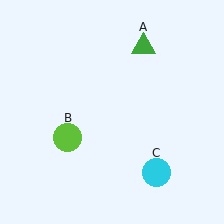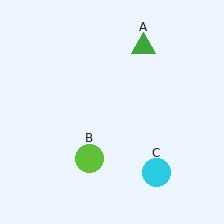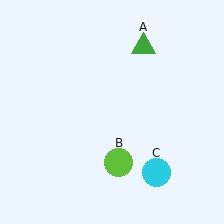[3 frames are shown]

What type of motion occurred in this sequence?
The lime circle (object B) rotated counterclockwise around the center of the scene.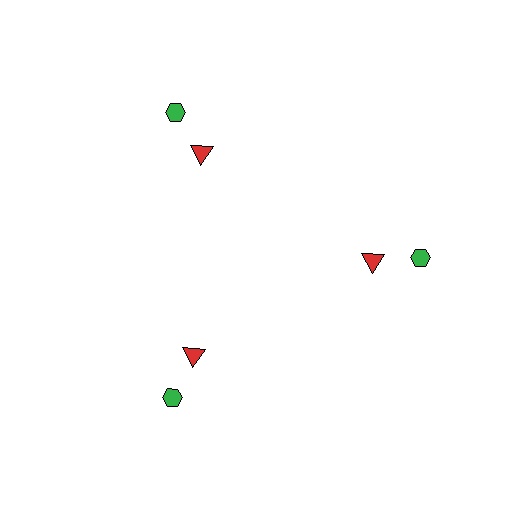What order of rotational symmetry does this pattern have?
This pattern has 3-fold rotational symmetry.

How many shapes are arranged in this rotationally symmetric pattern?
There are 6 shapes, arranged in 3 groups of 2.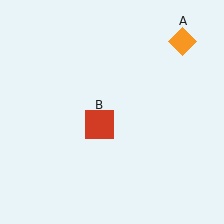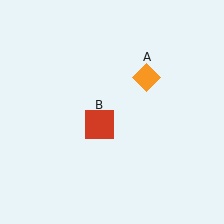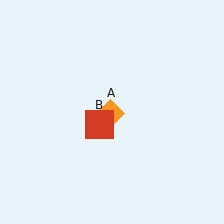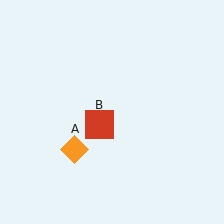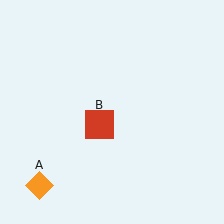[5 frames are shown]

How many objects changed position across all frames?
1 object changed position: orange diamond (object A).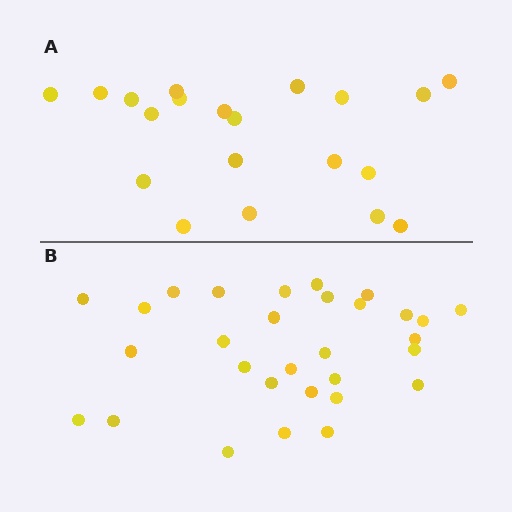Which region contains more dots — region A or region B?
Region B (the bottom region) has more dots.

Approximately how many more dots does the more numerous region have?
Region B has roughly 10 or so more dots than region A.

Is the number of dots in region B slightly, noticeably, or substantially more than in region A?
Region B has substantially more. The ratio is roughly 1.5 to 1.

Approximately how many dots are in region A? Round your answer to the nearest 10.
About 20 dots.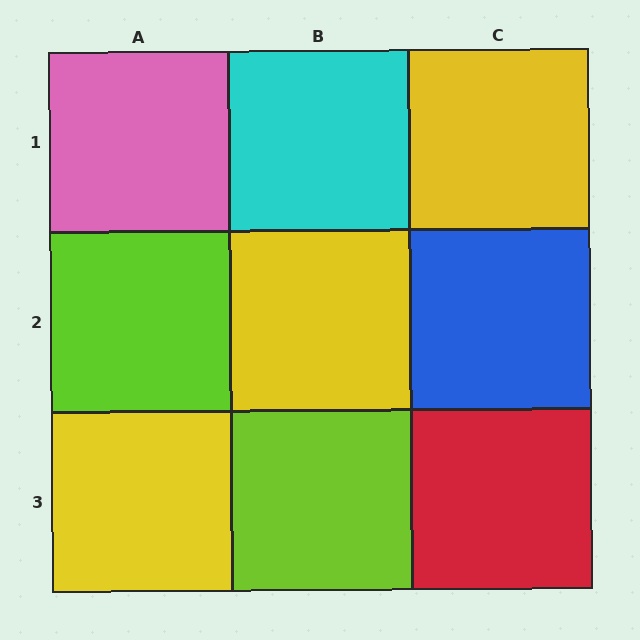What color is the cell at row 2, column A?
Lime.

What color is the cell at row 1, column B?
Cyan.